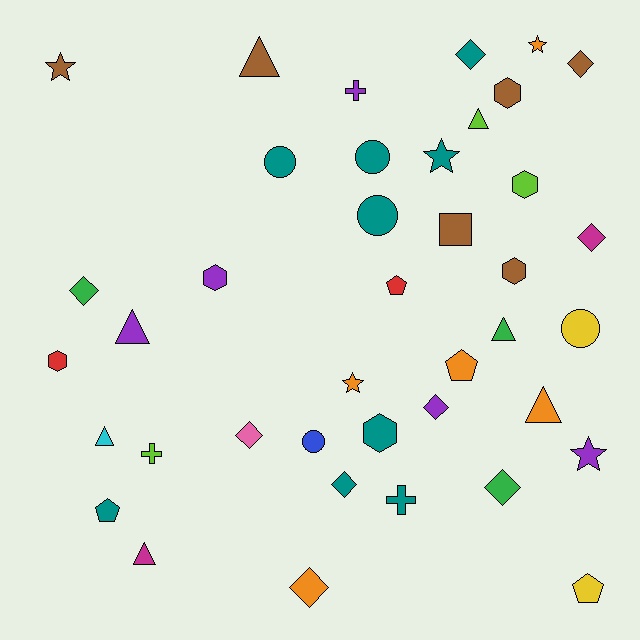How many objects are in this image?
There are 40 objects.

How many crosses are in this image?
There are 3 crosses.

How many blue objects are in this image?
There is 1 blue object.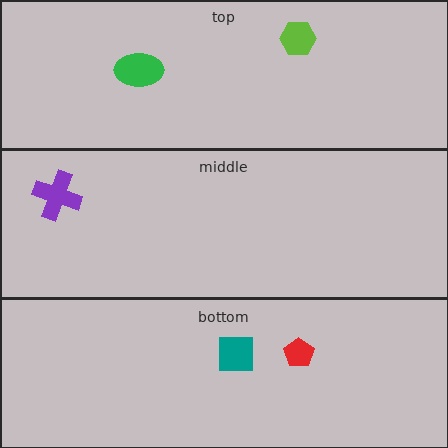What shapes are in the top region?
The lime hexagon, the green ellipse.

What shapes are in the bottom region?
The teal square, the red pentagon.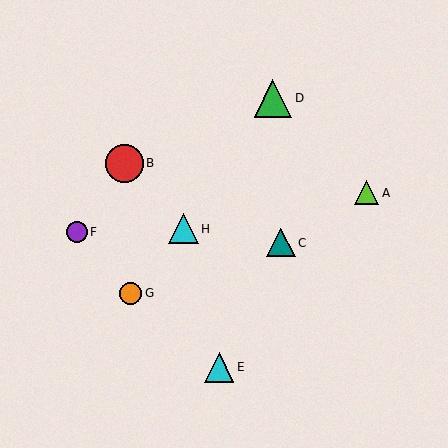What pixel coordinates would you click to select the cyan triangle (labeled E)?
Click at (219, 367) to select the cyan triangle E.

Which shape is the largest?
The red circle (labeled B) is the largest.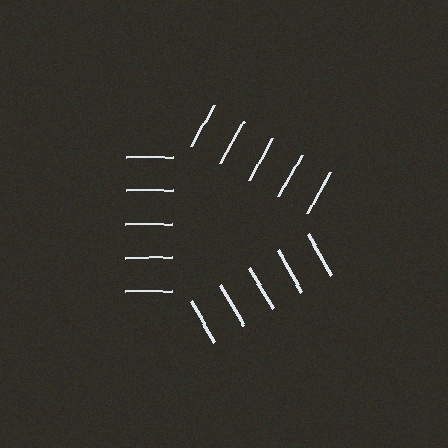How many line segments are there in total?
15 — 5 along each of the 3 edges.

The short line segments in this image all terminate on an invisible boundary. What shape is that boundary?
An illusory triangle — the line segments terminate on its edges but no continuous stroke is drawn.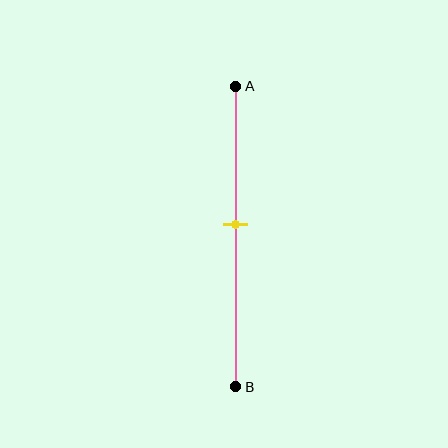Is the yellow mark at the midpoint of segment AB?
No, the mark is at about 45% from A, not at the 50% midpoint.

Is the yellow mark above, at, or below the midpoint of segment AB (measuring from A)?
The yellow mark is above the midpoint of segment AB.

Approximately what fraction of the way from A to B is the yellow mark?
The yellow mark is approximately 45% of the way from A to B.